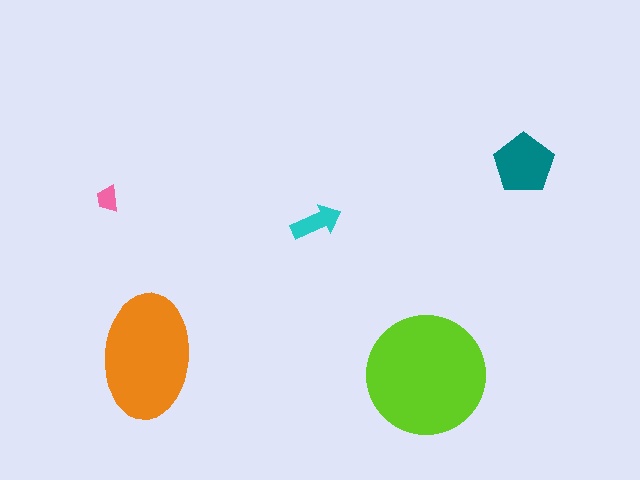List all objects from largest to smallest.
The lime circle, the orange ellipse, the teal pentagon, the cyan arrow, the pink trapezoid.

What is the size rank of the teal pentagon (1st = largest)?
3rd.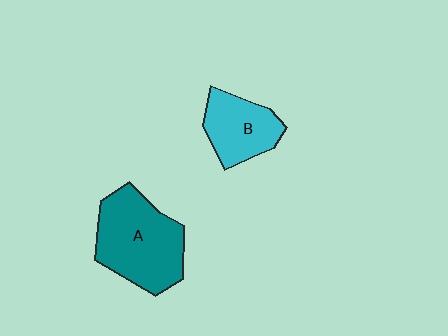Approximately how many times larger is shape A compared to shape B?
Approximately 1.6 times.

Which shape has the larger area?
Shape A (teal).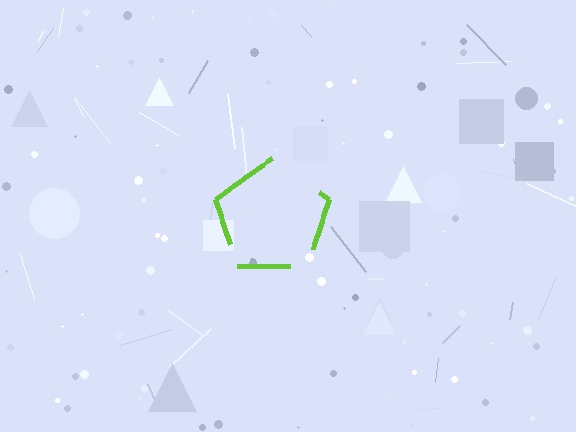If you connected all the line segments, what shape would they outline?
They would outline a pentagon.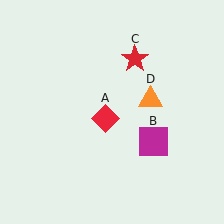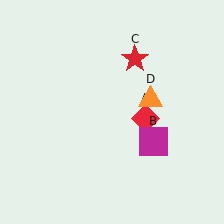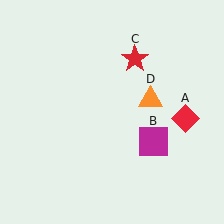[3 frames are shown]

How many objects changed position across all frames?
1 object changed position: red diamond (object A).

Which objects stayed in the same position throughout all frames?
Magenta square (object B) and red star (object C) and orange triangle (object D) remained stationary.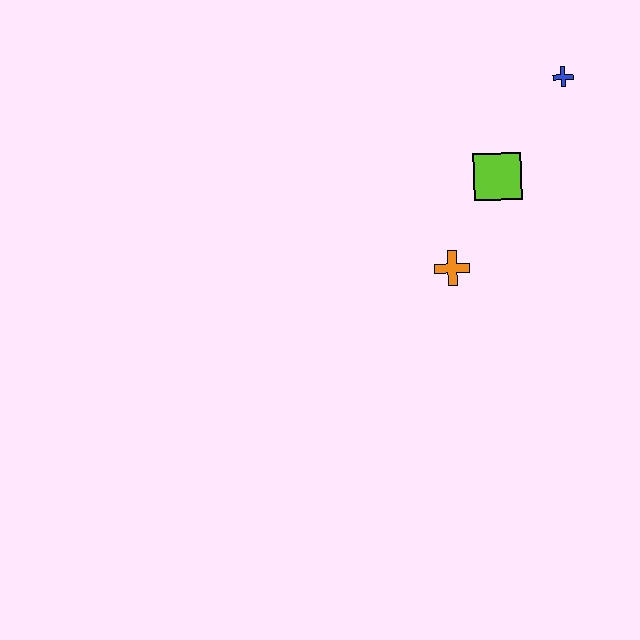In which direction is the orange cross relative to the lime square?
The orange cross is below the lime square.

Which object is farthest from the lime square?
The blue cross is farthest from the lime square.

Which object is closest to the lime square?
The orange cross is closest to the lime square.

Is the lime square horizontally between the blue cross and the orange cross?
Yes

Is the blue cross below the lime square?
No